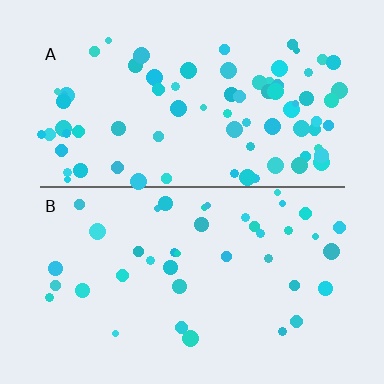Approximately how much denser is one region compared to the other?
Approximately 1.9× — region A over region B.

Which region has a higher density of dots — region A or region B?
A (the top).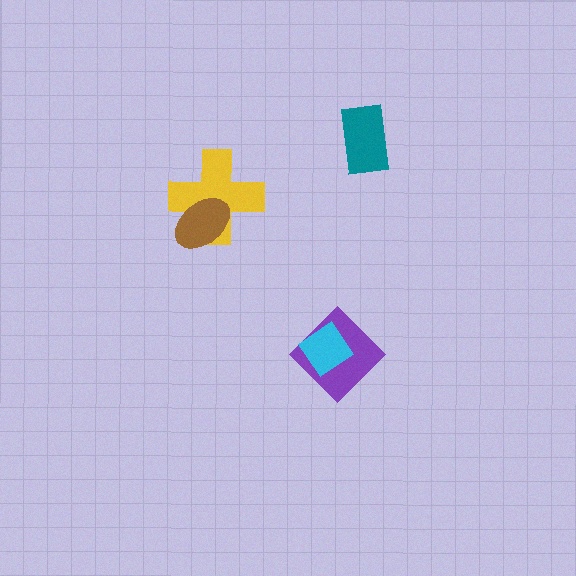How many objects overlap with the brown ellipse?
1 object overlaps with the brown ellipse.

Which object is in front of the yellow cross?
The brown ellipse is in front of the yellow cross.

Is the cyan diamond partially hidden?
No, no other shape covers it.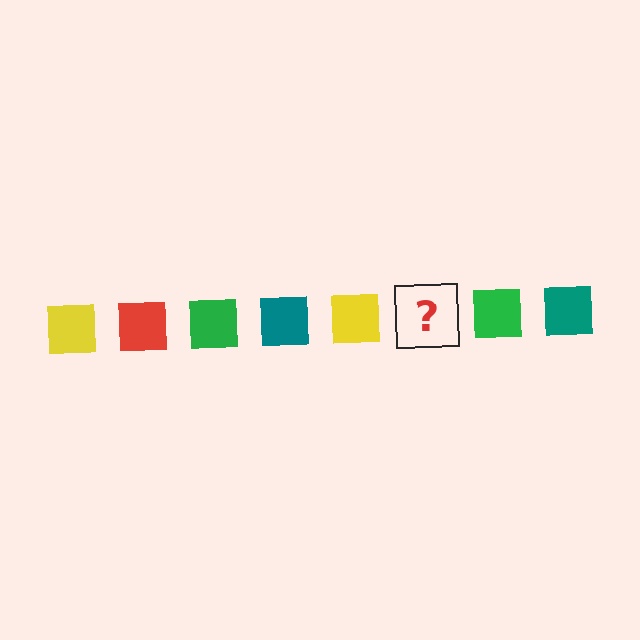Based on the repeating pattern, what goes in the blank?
The blank should be a red square.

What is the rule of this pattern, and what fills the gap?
The rule is that the pattern cycles through yellow, red, green, teal squares. The gap should be filled with a red square.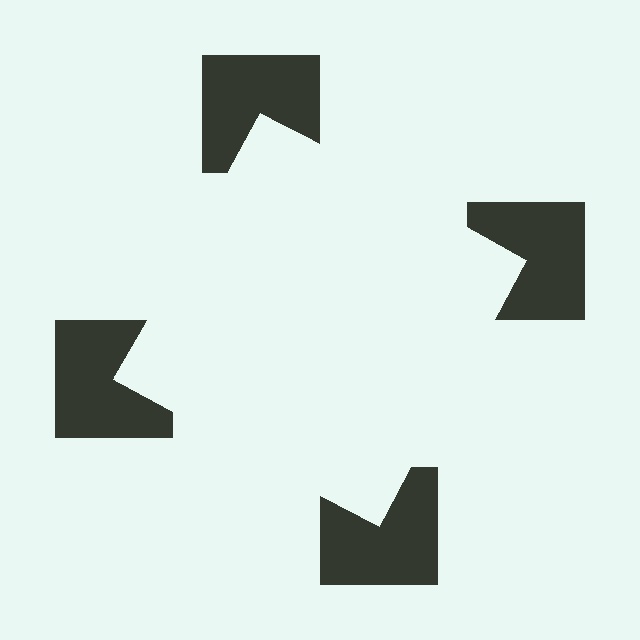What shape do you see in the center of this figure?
An illusory square — its edges are inferred from the aligned wedge cuts in the notched squares, not physically drawn.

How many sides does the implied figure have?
4 sides.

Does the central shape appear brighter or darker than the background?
It typically appears slightly brighter than the background, even though no actual brightness change is drawn.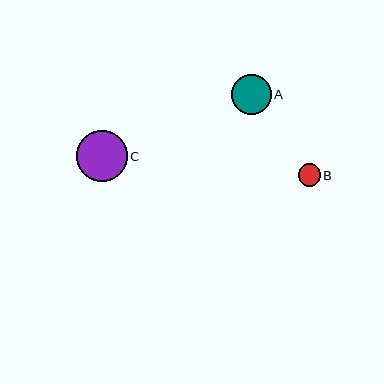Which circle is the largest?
Circle C is the largest with a size of approximately 51 pixels.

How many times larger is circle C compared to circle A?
Circle C is approximately 1.3 times the size of circle A.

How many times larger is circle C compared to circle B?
Circle C is approximately 2.3 times the size of circle B.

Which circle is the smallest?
Circle B is the smallest with a size of approximately 22 pixels.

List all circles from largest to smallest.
From largest to smallest: C, A, B.